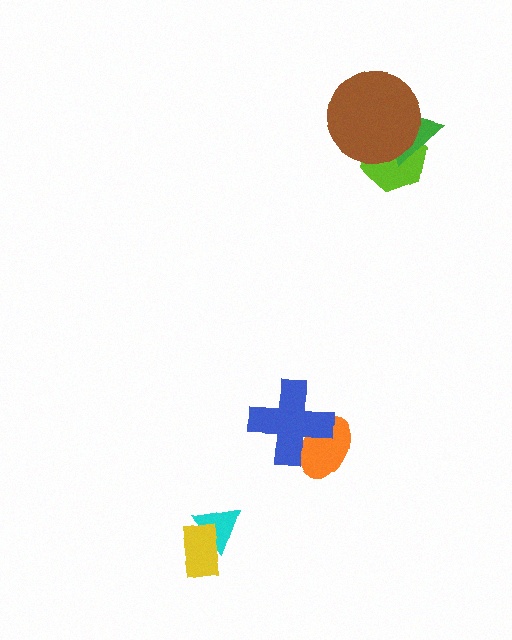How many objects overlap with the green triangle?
2 objects overlap with the green triangle.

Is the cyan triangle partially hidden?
Yes, it is partially covered by another shape.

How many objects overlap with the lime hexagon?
2 objects overlap with the lime hexagon.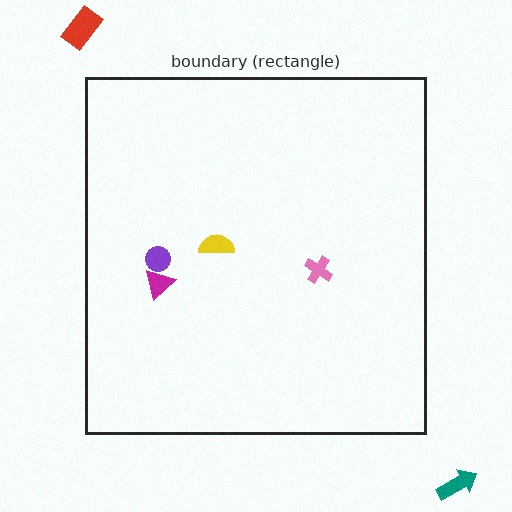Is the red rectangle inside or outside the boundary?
Outside.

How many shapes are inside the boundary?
4 inside, 2 outside.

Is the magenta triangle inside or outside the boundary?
Inside.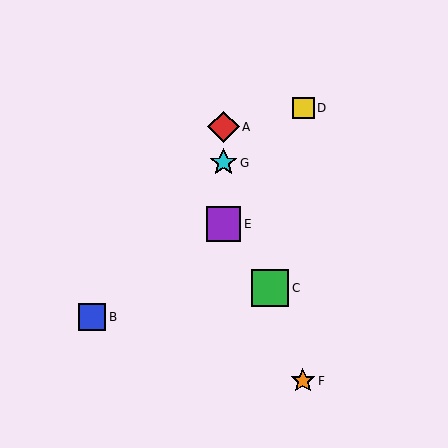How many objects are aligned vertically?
3 objects (A, E, G) are aligned vertically.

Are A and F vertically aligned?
No, A is at x≈224 and F is at x≈303.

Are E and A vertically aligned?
Yes, both are at x≈224.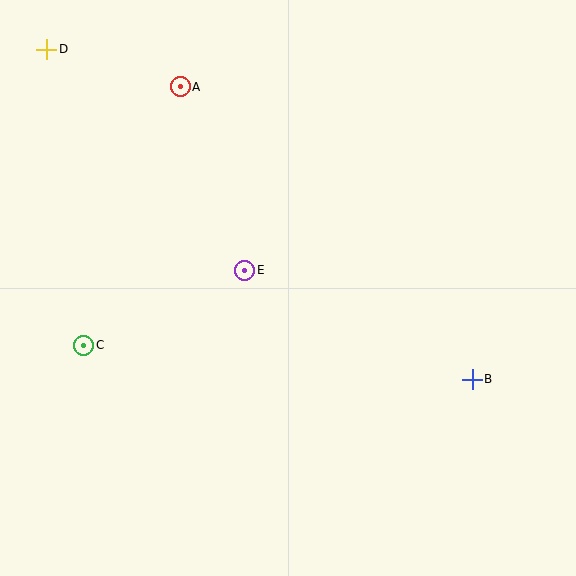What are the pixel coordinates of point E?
Point E is at (245, 270).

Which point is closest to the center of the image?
Point E at (245, 270) is closest to the center.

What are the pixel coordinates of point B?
Point B is at (472, 379).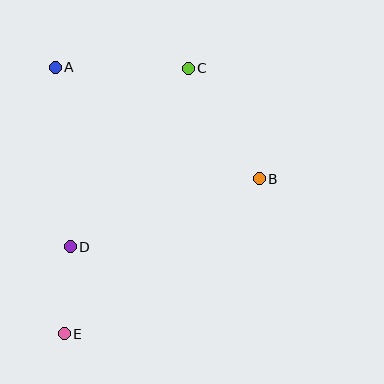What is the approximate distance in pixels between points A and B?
The distance between A and B is approximately 232 pixels.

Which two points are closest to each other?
Points D and E are closest to each other.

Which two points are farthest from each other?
Points C and E are farthest from each other.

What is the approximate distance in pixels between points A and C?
The distance between A and C is approximately 133 pixels.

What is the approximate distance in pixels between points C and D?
The distance between C and D is approximately 214 pixels.